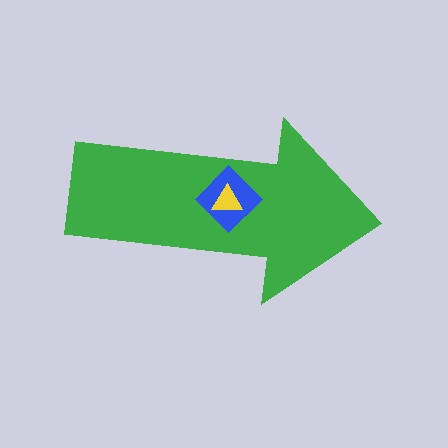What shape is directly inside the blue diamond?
The yellow triangle.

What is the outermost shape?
The green arrow.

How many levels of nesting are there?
3.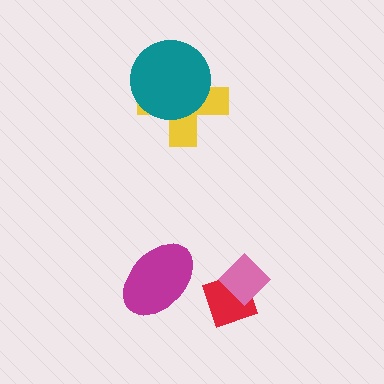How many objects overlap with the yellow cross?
1 object overlaps with the yellow cross.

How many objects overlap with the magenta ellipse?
0 objects overlap with the magenta ellipse.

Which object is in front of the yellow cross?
The teal circle is in front of the yellow cross.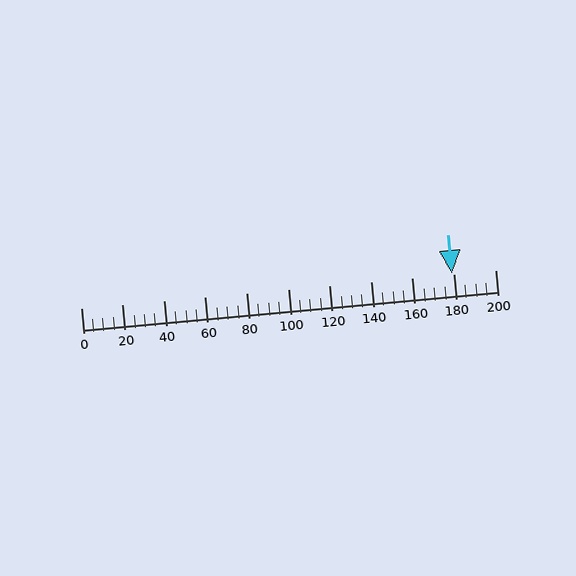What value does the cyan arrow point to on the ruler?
The cyan arrow points to approximately 179.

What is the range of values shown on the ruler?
The ruler shows values from 0 to 200.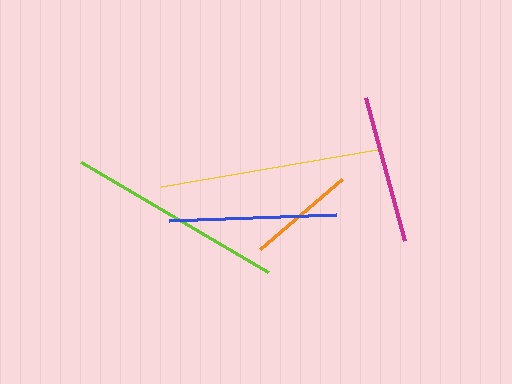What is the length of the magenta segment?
The magenta segment is approximately 148 pixels long.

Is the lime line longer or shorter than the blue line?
The lime line is longer than the blue line.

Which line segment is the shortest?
The orange line is the shortest at approximately 108 pixels.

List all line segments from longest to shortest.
From longest to shortest: yellow, lime, blue, magenta, orange.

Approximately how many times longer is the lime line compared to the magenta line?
The lime line is approximately 1.5 times the length of the magenta line.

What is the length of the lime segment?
The lime segment is approximately 218 pixels long.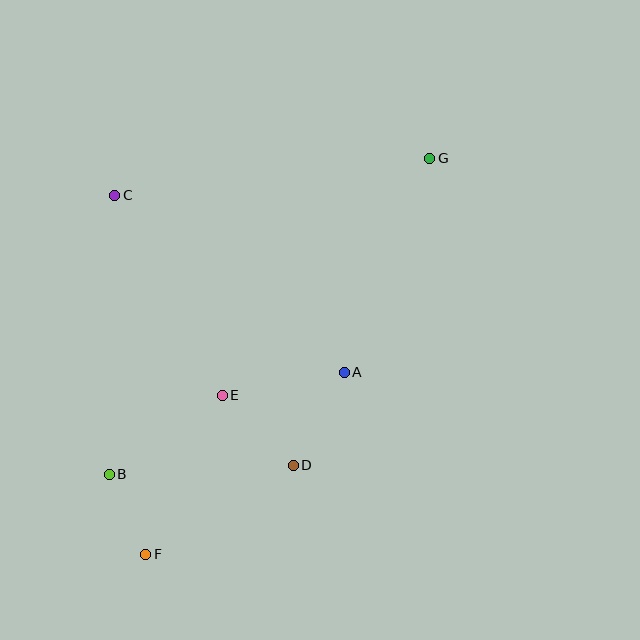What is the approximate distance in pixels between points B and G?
The distance between B and G is approximately 450 pixels.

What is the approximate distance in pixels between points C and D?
The distance between C and D is approximately 324 pixels.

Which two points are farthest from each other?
Points F and G are farthest from each other.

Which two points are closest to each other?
Points B and F are closest to each other.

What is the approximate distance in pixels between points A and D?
The distance between A and D is approximately 106 pixels.